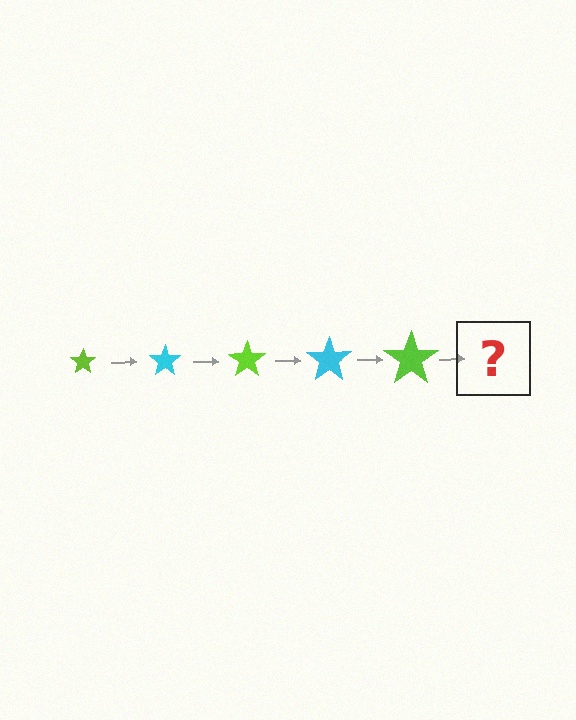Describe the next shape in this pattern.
It should be a cyan star, larger than the previous one.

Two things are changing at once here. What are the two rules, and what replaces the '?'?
The two rules are that the star grows larger each step and the color cycles through lime and cyan. The '?' should be a cyan star, larger than the previous one.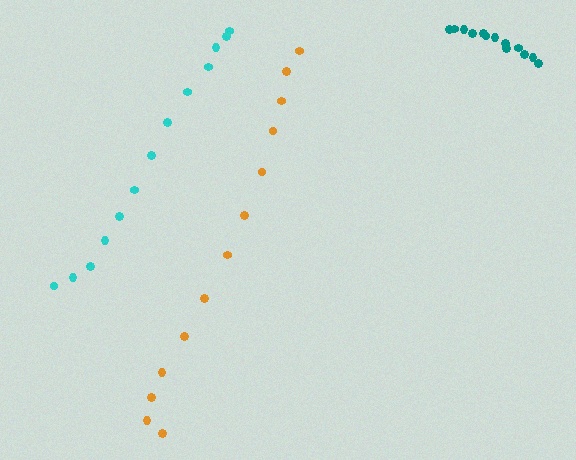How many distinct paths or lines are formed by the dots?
There are 3 distinct paths.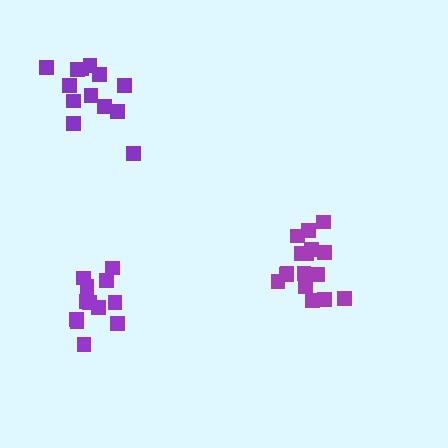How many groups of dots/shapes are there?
There are 3 groups.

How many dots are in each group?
Group 1: 13 dots, Group 2: 12 dots, Group 3: 16 dots (41 total).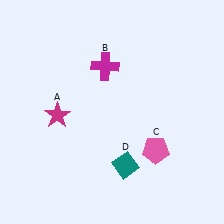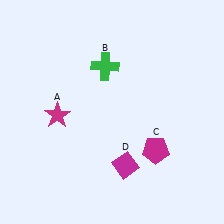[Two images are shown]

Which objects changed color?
B changed from magenta to green. C changed from pink to magenta. D changed from teal to magenta.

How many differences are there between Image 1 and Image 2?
There are 3 differences between the two images.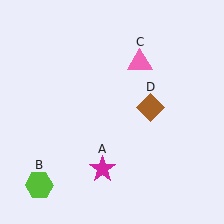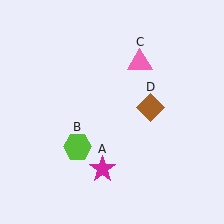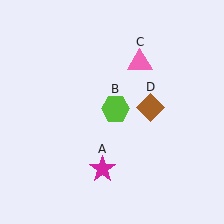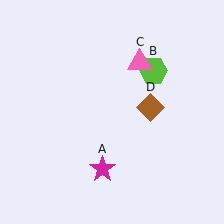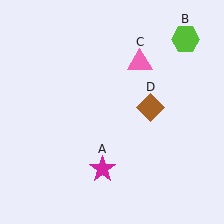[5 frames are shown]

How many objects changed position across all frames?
1 object changed position: lime hexagon (object B).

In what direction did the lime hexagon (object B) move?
The lime hexagon (object B) moved up and to the right.